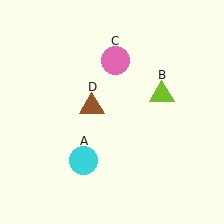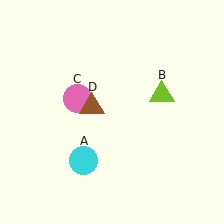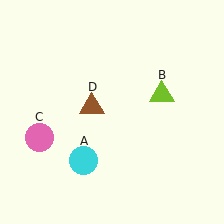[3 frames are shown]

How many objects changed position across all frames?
1 object changed position: pink circle (object C).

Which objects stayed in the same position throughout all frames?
Cyan circle (object A) and lime triangle (object B) and brown triangle (object D) remained stationary.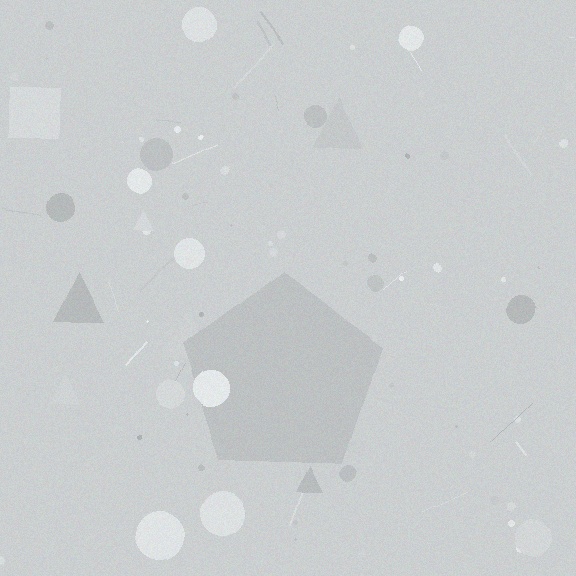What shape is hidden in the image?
A pentagon is hidden in the image.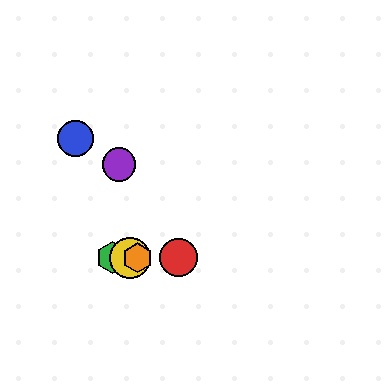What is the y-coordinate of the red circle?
The red circle is at y≈258.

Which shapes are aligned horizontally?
The red circle, the green hexagon, the yellow circle, the orange hexagon are aligned horizontally.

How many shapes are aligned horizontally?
4 shapes (the red circle, the green hexagon, the yellow circle, the orange hexagon) are aligned horizontally.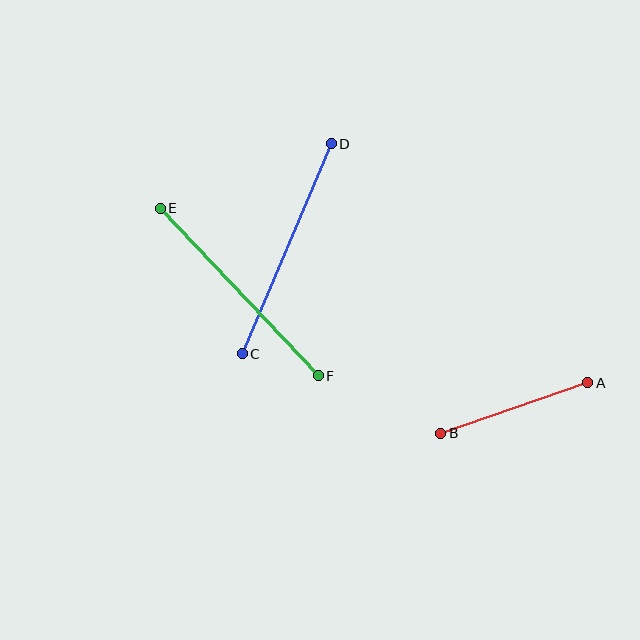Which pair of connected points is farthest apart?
Points E and F are farthest apart.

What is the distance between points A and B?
The distance is approximately 156 pixels.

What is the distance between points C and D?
The distance is approximately 228 pixels.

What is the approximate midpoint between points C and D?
The midpoint is at approximately (287, 249) pixels.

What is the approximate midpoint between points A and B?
The midpoint is at approximately (514, 408) pixels.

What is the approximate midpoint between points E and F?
The midpoint is at approximately (239, 292) pixels.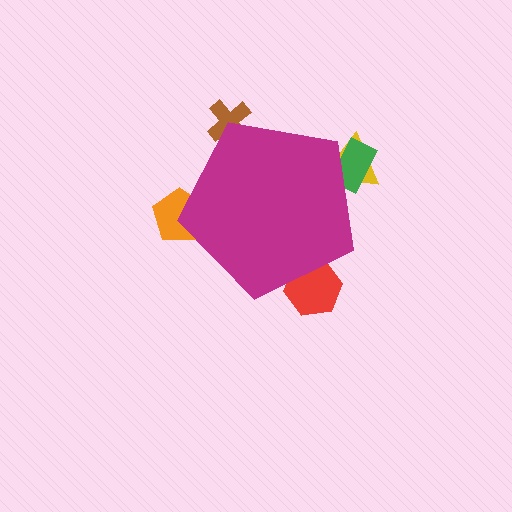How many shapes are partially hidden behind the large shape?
5 shapes are partially hidden.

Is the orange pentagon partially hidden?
Yes, the orange pentagon is partially hidden behind the magenta pentagon.